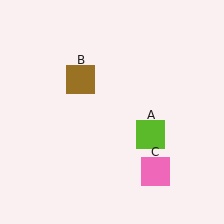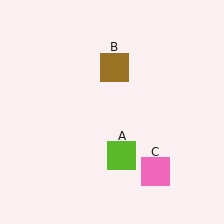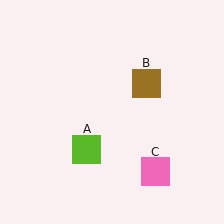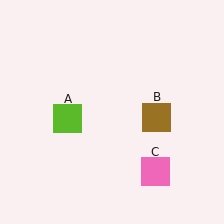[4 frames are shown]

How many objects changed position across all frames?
2 objects changed position: lime square (object A), brown square (object B).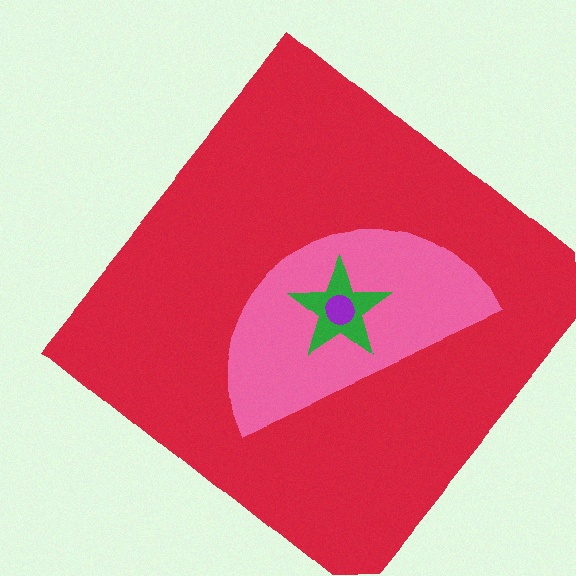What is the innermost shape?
The purple circle.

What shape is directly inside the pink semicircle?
The green star.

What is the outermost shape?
The red diamond.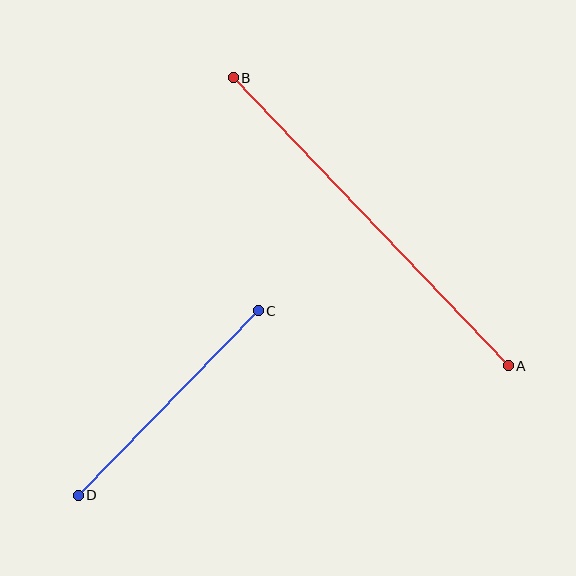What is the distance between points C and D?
The distance is approximately 258 pixels.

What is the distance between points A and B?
The distance is approximately 398 pixels.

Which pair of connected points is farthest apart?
Points A and B are farthest apart.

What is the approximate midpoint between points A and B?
The midpoint is at approximately (371, 222) pixels.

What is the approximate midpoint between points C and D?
The midpoint is at approximately (168, 403) pixels.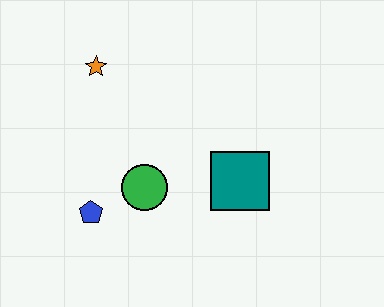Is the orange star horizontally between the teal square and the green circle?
No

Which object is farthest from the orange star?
The teal square is farthest from the orange star.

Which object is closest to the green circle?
The blue pentagon is closest to the green circle.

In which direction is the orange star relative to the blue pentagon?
The orange star is above the blue pentagon.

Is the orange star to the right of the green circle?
No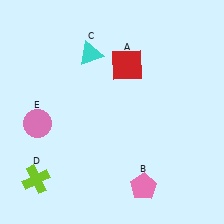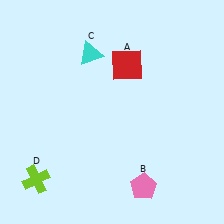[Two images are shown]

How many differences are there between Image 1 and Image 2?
There is 1 difference between the two images.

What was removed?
The pink circle (E) was removed in Image 2.